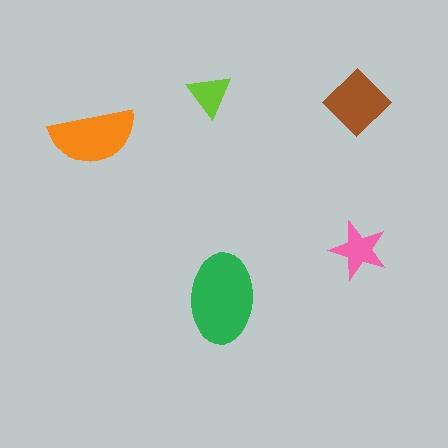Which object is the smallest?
The lime triangle.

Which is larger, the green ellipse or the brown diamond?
The green ellipse.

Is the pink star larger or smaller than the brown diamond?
Smaller.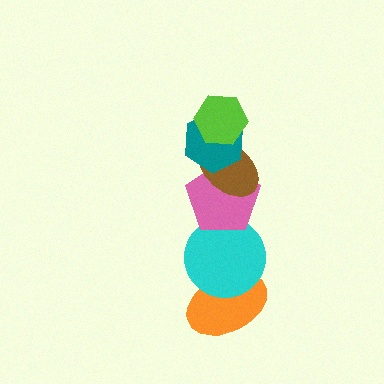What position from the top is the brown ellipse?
The brown ellipse is 3rd from the top.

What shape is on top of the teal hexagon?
The lime hexagon is on top of the teal hexagon.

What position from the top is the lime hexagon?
The lime hexagon is 1st from the top.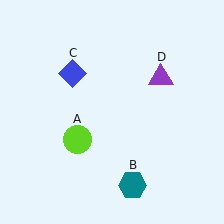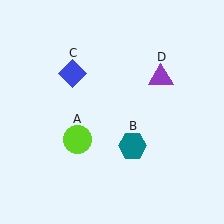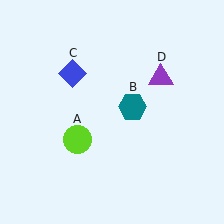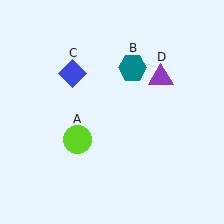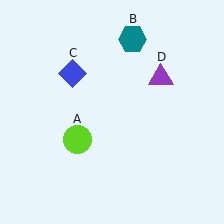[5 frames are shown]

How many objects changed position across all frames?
1 object changed position: teal hexagon (object B).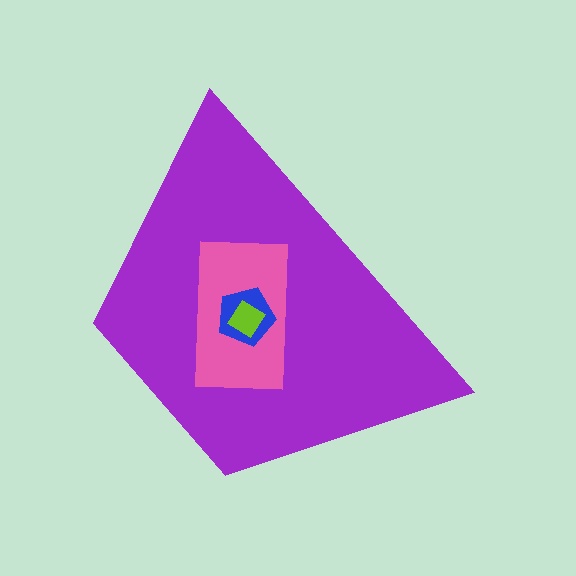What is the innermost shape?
The lime diamond.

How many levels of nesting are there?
4.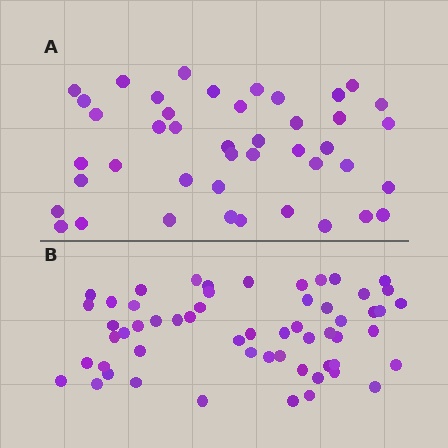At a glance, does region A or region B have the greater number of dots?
Region B (the bottom region) has more dots.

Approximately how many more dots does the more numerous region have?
Region B has approximately 15 more dots than region A.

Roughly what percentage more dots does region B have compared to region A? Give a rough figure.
About 35% more.